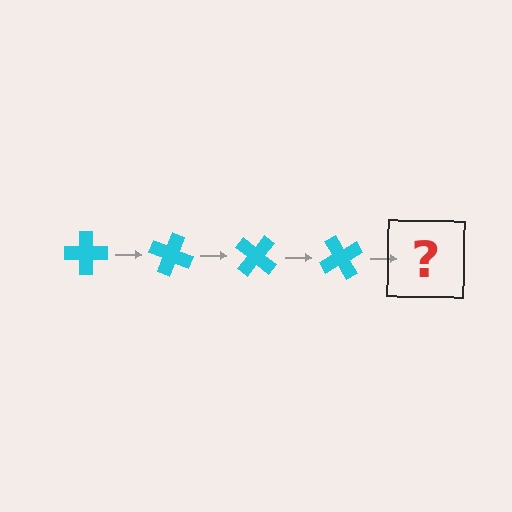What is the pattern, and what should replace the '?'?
The pattern is that the cross rotates 20 degrees each step. The '?' should be a cyan cross rotated 80 degrees.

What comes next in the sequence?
The next element should be a cyan cross rotated 80 degrees.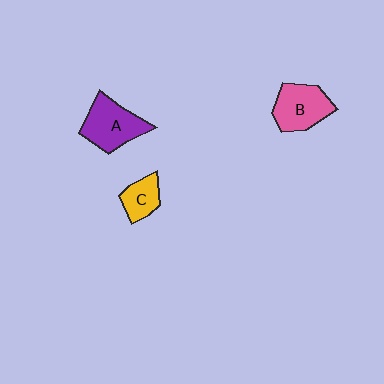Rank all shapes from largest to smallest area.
From largest to smallest: A (purple), B (pink), C (yellow).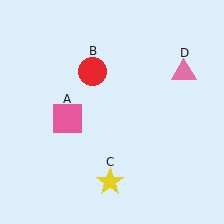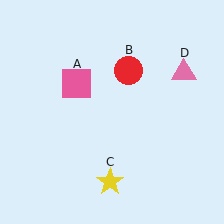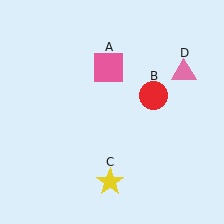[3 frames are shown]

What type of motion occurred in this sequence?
The pink square (object A), red circle (object B) rotated clockwise around the center of the scene.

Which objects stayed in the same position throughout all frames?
Yellow star (object C) and pink triangle (object D) remained stationary.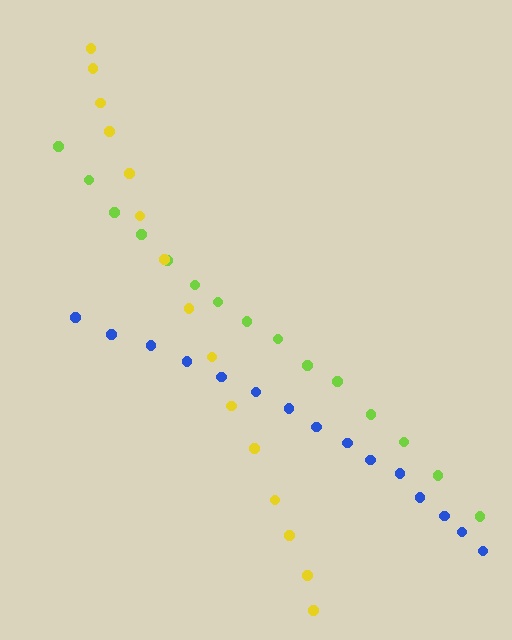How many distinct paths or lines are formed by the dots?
There are 3 distinct paths.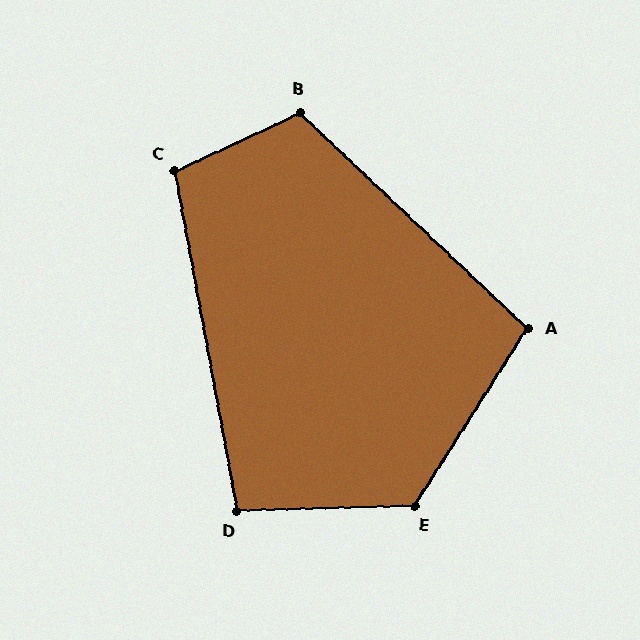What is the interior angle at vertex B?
Approximately 112 degrees (obtuse).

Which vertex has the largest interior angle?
E, at approximately 124 degrees.